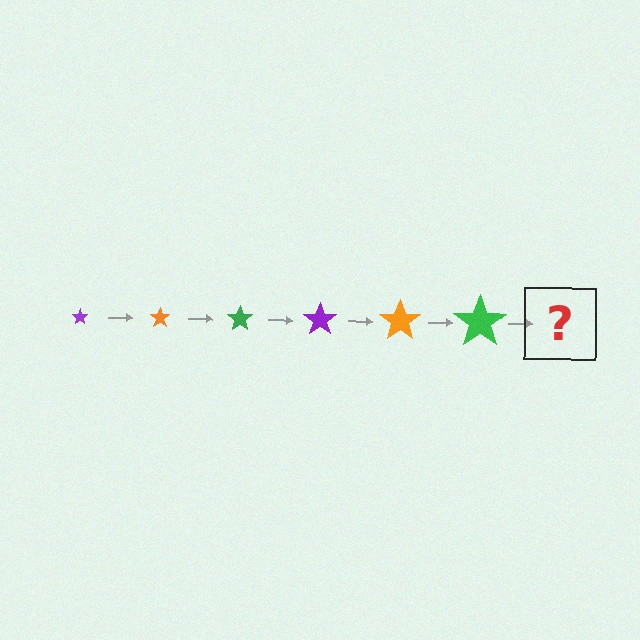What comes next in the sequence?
The next element should be a purple star, larger than the previous one.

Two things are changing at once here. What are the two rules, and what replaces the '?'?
The two rules are that the star grows larger each step and the color cycles through purple, orange, and green. The '?' should be a purple star, larger than the previous one.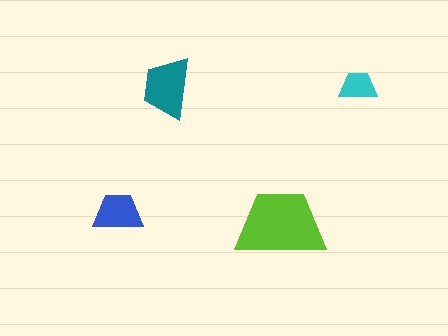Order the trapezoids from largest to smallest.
the lime one, the teal one, the blue one, the cyan one.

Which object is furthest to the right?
The cyan trapezoid is rightmost.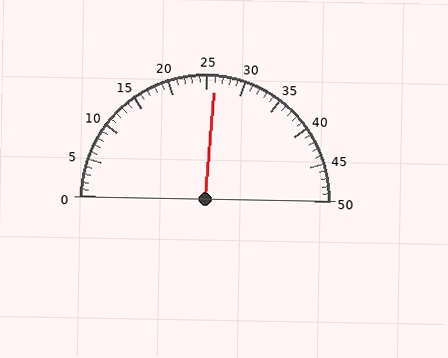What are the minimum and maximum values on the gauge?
The gauge ranges from 0 to 50.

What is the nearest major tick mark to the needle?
The nearest major tick mark is 25.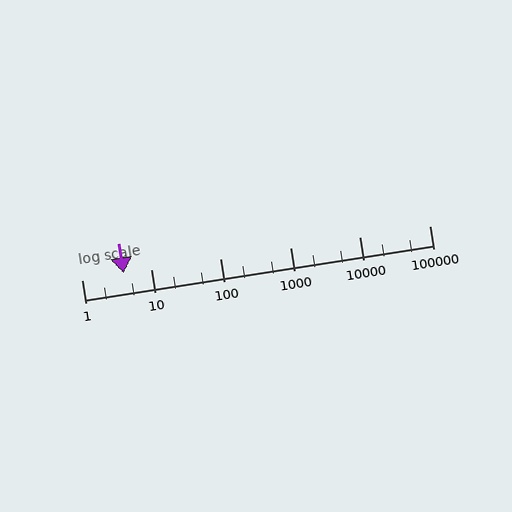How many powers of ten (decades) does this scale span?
The scale spans 5 decades, from 1 to 100000.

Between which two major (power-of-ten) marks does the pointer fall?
The pointer is between 1 and 10.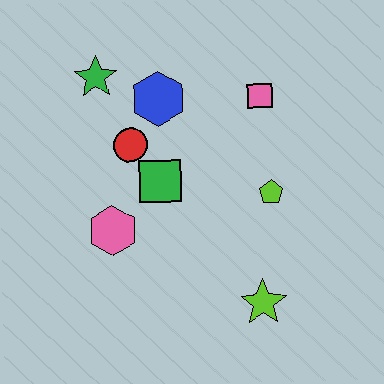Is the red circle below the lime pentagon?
No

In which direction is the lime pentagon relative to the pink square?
The lime pentagon is below the pink square.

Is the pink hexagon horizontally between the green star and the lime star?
Yes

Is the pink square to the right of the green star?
Yes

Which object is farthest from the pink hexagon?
The pink square is farthest from the pink hexagon.